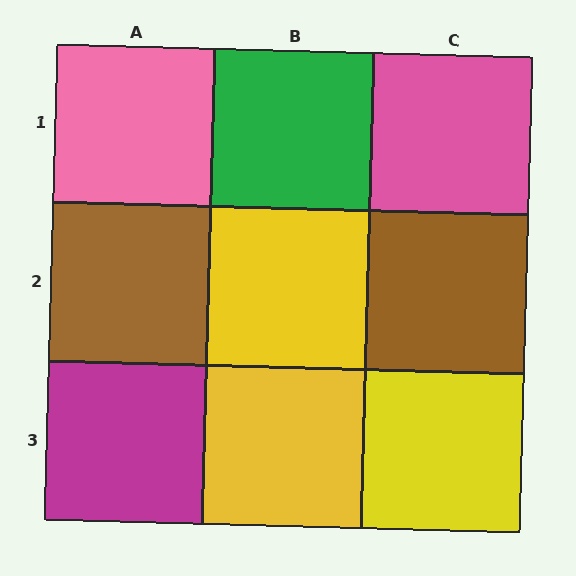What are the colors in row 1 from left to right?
Pink, green, pink.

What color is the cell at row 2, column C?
Brown.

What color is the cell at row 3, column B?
Yellow.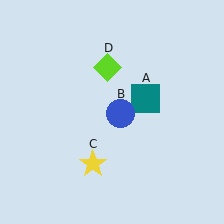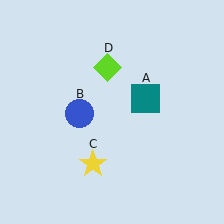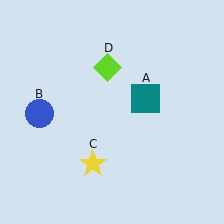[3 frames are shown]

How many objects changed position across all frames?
1 object changed position: blue circle (object B).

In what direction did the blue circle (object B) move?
The blue circle (object B) moved left.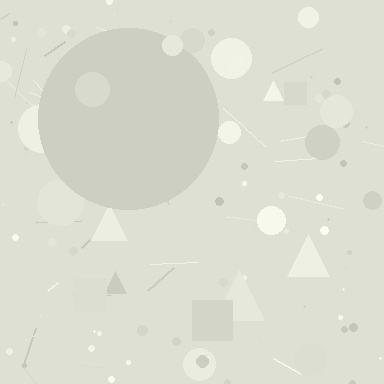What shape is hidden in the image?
A circle is hidden in the image.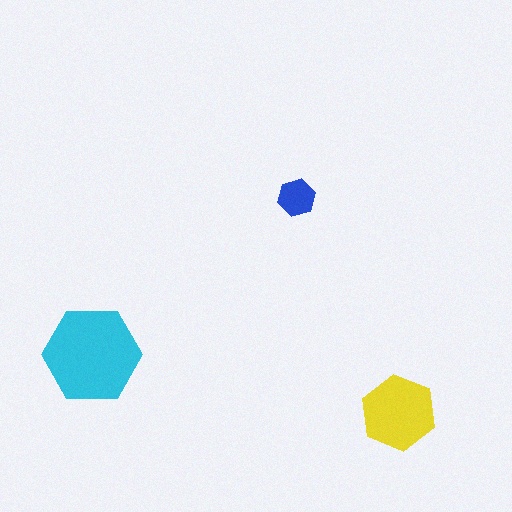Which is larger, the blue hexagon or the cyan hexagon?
The cyan one.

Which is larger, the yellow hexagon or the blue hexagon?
The yellow one.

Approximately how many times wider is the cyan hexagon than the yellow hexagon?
About 1.5 times wider.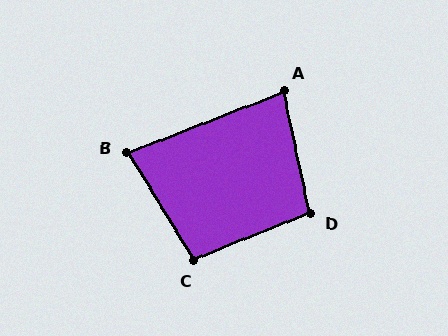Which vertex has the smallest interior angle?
B, at approximately 80 degrees.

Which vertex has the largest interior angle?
D, at approximately 100 degrees.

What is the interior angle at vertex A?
Approximately 81 degrees (acute).